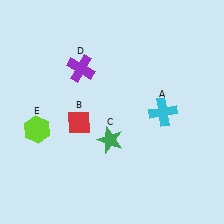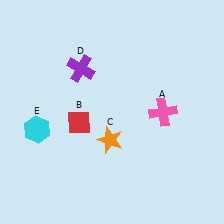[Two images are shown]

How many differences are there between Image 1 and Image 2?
There are 3 differences between the two images.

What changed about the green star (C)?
In Image 1, C is green. In Image 2, it changed to orange.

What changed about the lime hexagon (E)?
In Image 1, E is lime. In Image 2, it changed to cyan.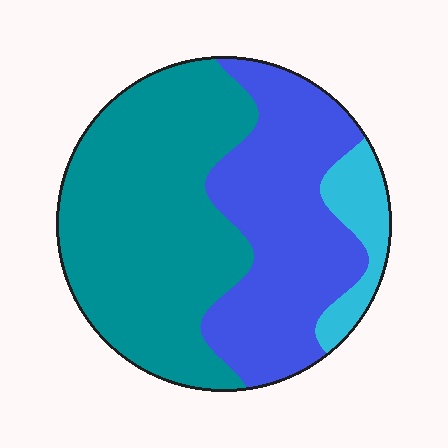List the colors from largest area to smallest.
From largest to smallest: teal, blue, cyan.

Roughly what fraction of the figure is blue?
Blue covers around 40% of the figure.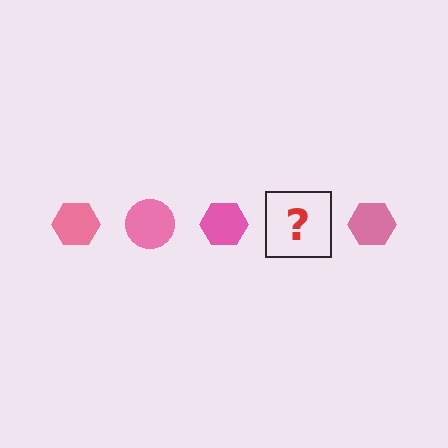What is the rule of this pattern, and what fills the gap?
The rule is that the pattern cycles through hexagon, circle shapes in pink. The gap should be filled with a pink circle.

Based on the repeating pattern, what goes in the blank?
The blank should be a pink circle.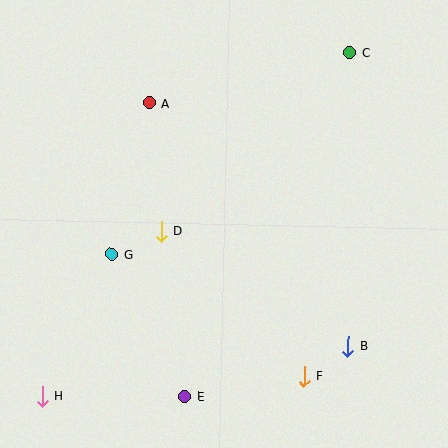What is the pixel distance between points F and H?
The distance between F and H is 262 pixels.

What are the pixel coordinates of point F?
Point F is at (304, 376).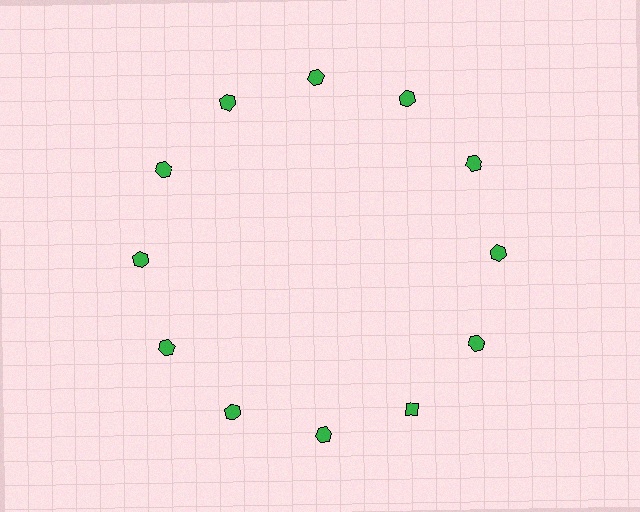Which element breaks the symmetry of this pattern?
The green diamond at roughly the 5 o'clock position breaks the symmetry. All other shapes are green hexagons.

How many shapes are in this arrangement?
There are 12 shapes arranged in a ring pattern.